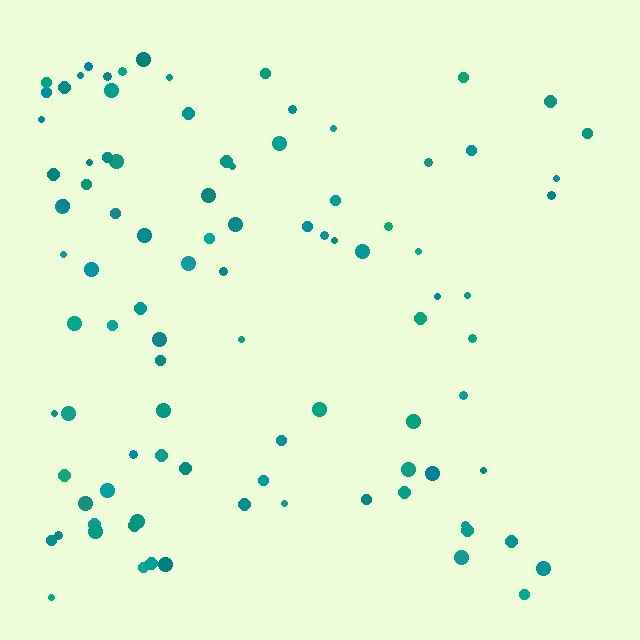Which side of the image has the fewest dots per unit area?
The right.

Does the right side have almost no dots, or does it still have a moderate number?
Still a moderate number, just noticeably fewer than the left.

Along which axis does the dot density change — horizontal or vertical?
Horizontal.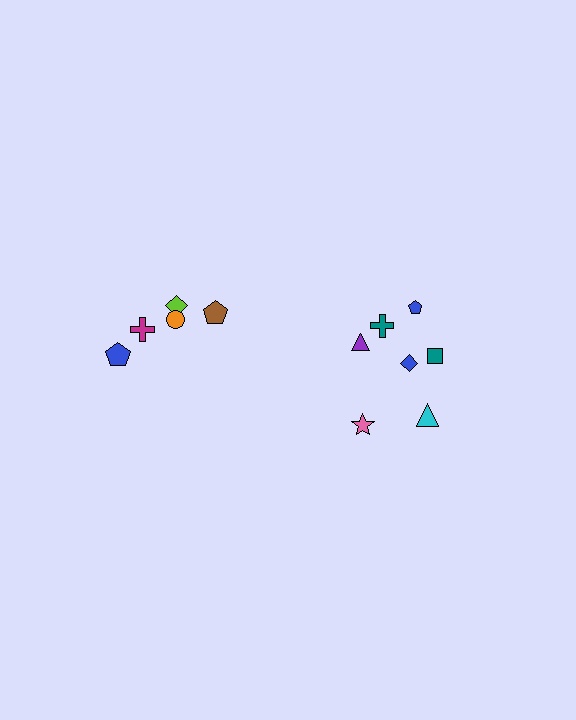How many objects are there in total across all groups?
There are 12 objects.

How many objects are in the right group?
There are 7 objects.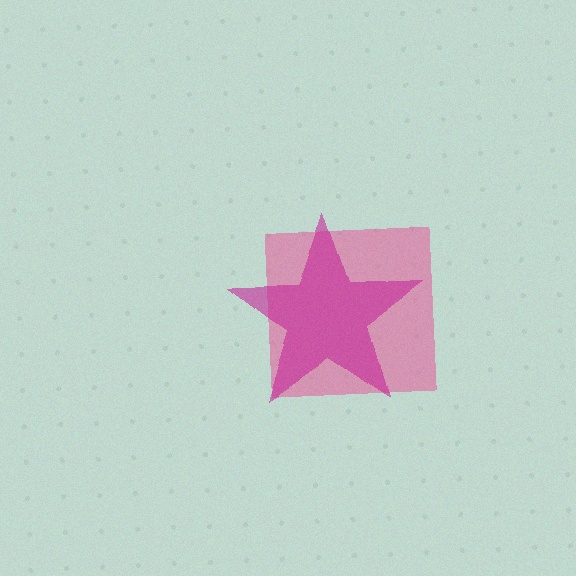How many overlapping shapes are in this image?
There are 2 overlapping shapes in the image.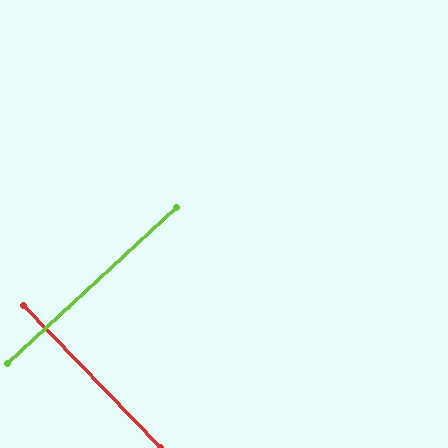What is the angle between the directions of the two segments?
Approximately 89 degrees.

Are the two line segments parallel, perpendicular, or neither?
Perpendicular — they meet at approximately 89°.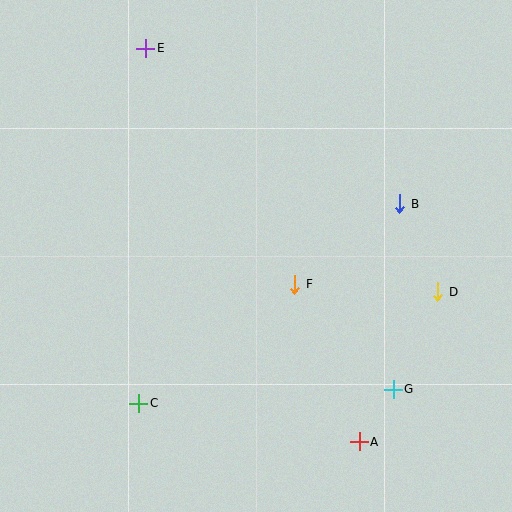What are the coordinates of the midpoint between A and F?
The midpoint between A and F is at (327, 363).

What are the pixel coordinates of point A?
Point A is at (359, 442).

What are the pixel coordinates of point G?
Point G is at (393, 389).